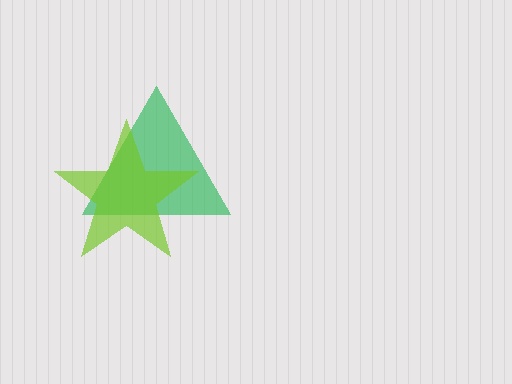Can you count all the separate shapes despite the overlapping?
Yes, there are 2 separate shapes.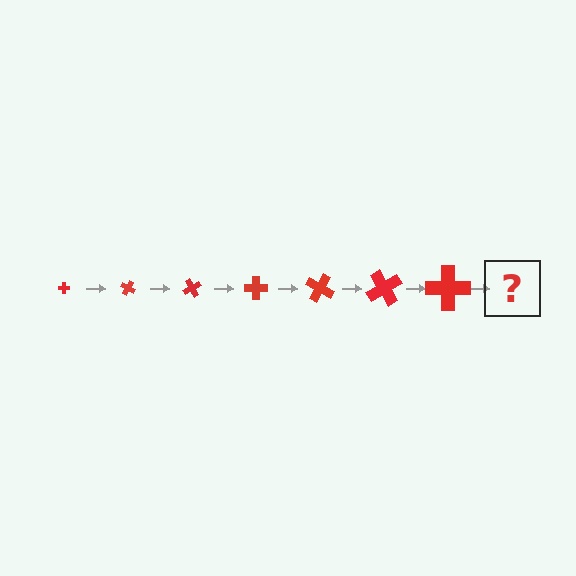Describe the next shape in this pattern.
It should be a cross, larger than the previous one and rotated 210 degrees from the start.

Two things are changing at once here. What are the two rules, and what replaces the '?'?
The two rules are that the cross grows larger each step and it rotates 30 degrees each step. The '?' should be a cross, larger than the previous one and rotated 210 degrees from the start.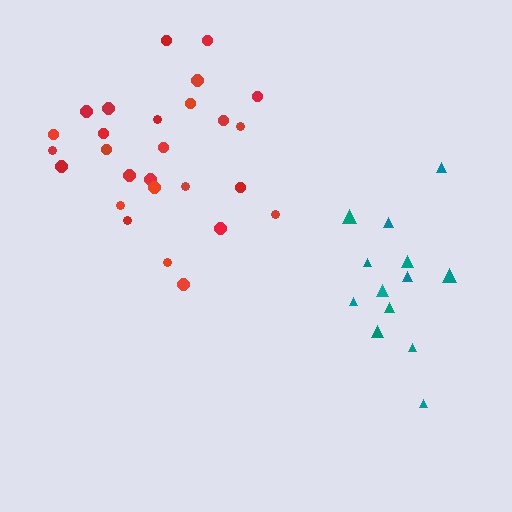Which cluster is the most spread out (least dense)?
Teal.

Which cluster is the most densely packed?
Red.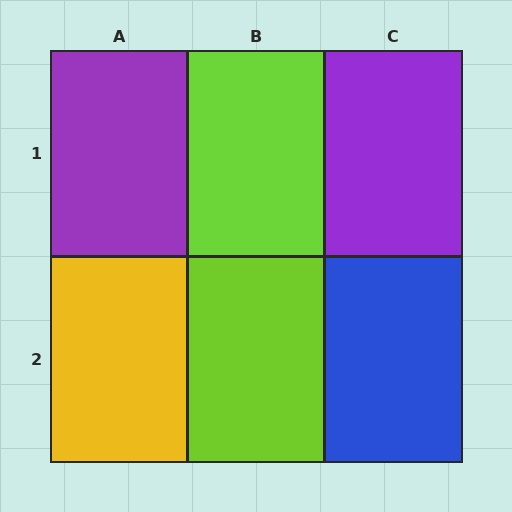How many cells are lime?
2 cells are lime.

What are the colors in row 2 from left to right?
Yellow, lime, blue.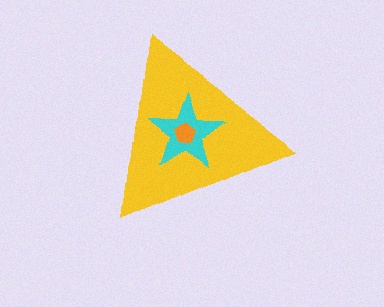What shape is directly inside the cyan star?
The orange pentagon.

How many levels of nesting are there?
3.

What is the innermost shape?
The orange pentagon.